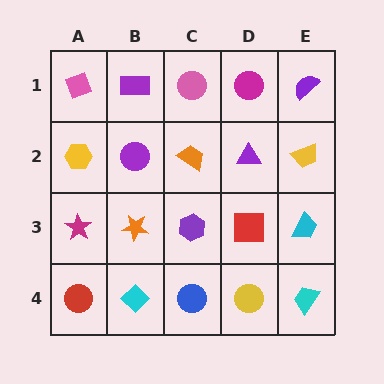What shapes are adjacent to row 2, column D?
A magenta circle (row 1, column D), a red square (row 3, column D), an orange trapezoid (row 2, column C), a yellow trapezoid (row 2, column E).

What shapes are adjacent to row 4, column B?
An orange star (row 3, column B), a red circle (row 4, column A), a blue circle (row 4, column C).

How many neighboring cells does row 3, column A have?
3.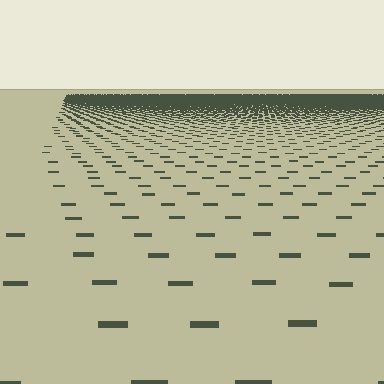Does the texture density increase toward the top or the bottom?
Density increases toward the top.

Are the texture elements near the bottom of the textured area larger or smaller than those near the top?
Larger. Near the bottom, elements are closer to the viewer and appear at a bigger on-screen size.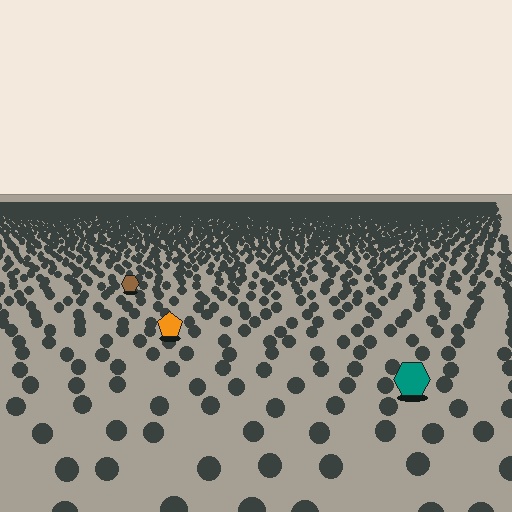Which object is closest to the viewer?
The teal hexagon is closest. The texture marks near it are larger and more spread out.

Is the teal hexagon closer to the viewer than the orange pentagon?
Yes. The teal hexagon is closer — you can tell from the texture gradient: the ground texture is coarser near it.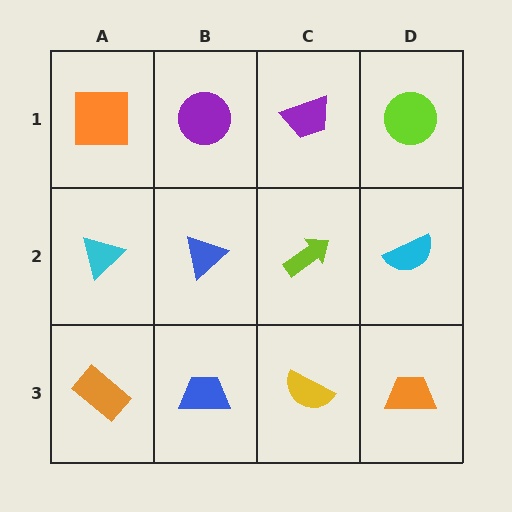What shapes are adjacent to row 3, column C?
A lime arrow (row 2, column C), a blue trapezoid (row 3, column B), an orange trapezoid (row 3, column D).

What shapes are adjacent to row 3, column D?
A cyan semicircle (row 2, column D), a yellow semicircle (row 3, column C).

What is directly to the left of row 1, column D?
A purple trapezoid.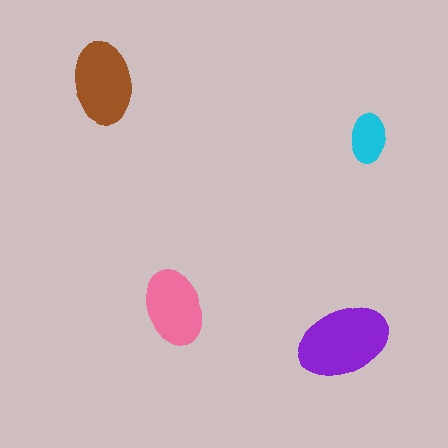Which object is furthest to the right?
The cyan ellipse is rightmost.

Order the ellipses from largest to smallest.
the purple one, the brown one, the pink one, the cyan one.